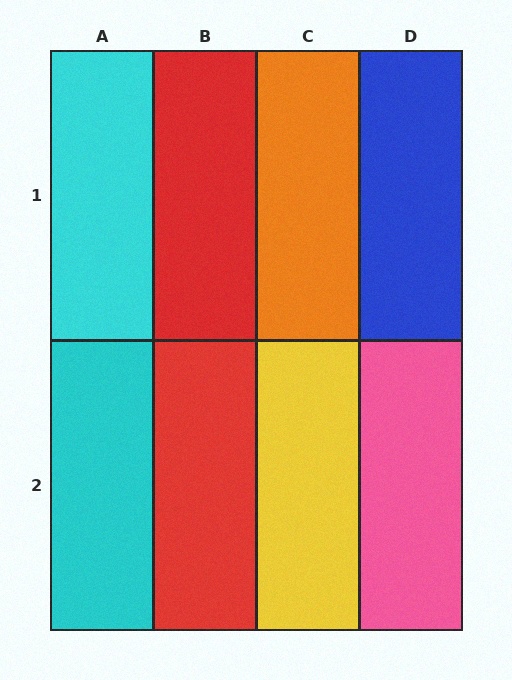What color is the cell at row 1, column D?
Blue.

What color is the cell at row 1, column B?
Red.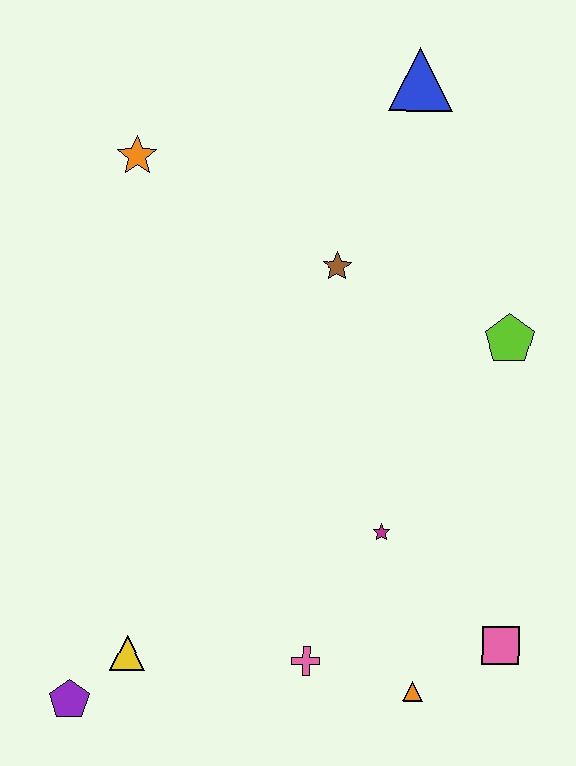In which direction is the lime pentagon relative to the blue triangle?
The lime pentagon is below the blue triangle.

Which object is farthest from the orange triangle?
The blue triangle is farthest from the orange triangle.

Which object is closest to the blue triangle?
The brown star is closest to the blue triangle.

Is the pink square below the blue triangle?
Yes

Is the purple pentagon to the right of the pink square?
No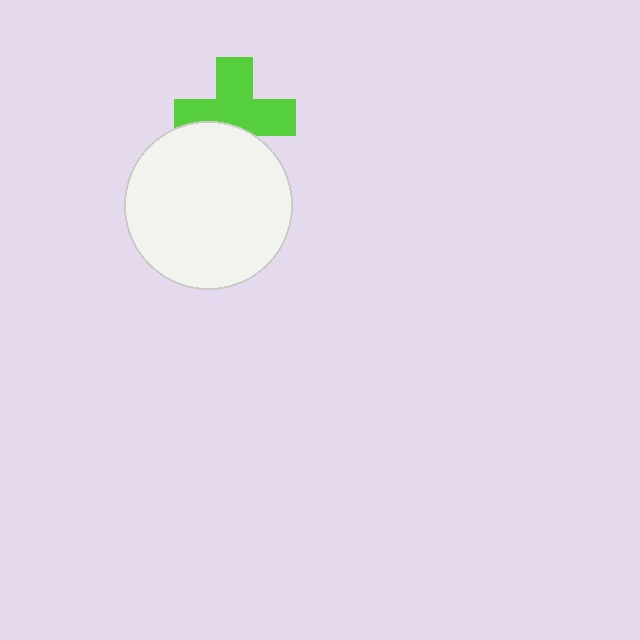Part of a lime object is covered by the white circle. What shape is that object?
It is a cross.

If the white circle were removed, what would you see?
You would see the complete lime cross.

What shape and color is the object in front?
The object in front is a white circle.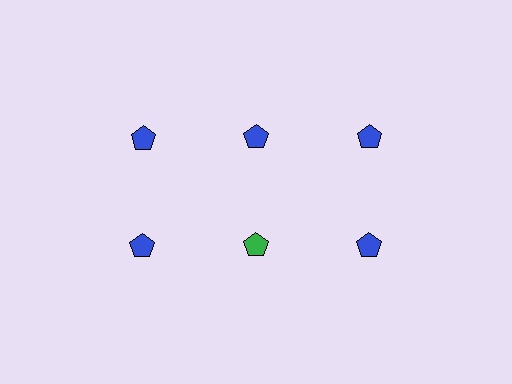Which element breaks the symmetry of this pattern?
The green pentagon in the second row, second from left column breaks the symmetry. All other shapes are blue pentagons.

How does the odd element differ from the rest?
It has a different color: green instead of blue.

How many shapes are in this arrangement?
There are 6 shapes arranged in a grid pattern.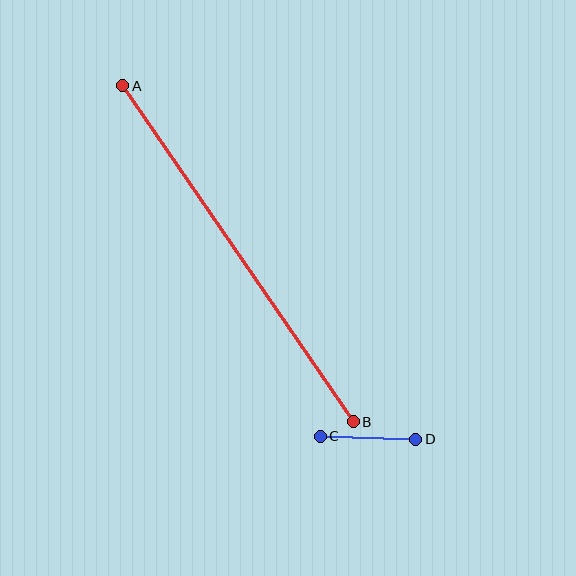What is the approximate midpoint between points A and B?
The midpoint is at approximately (238, 254) pixels.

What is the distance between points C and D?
The distance is approximately 96 pixels.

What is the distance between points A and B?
The distance is approximately 408 pixels.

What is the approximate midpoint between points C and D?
The midpoint is at approximately (368, 438) pixels.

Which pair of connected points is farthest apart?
Points A and B are farthest apart.